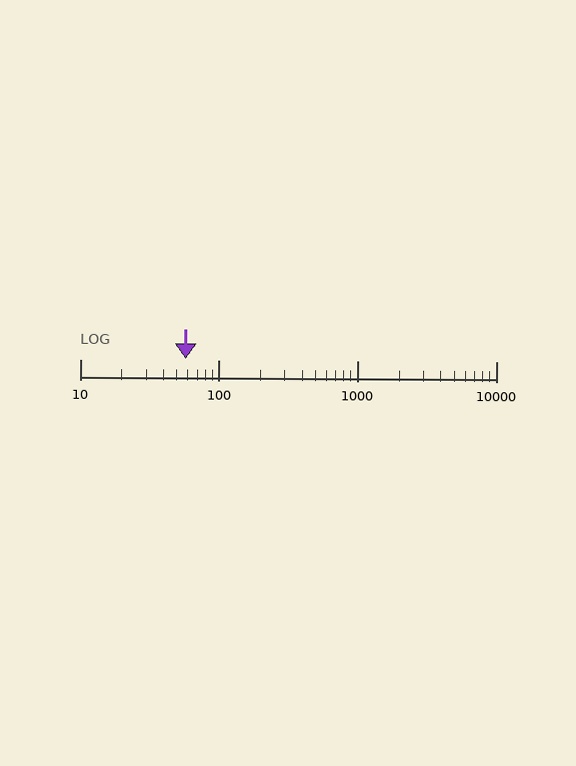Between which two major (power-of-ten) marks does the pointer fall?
The pointer is between 10 and 100.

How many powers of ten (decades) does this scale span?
The scale spans 3 decades, from 10 to 10000.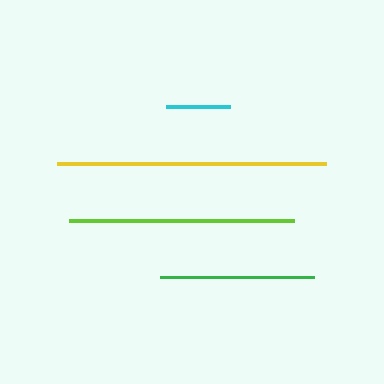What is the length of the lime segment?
The lime segment is approximately 225 pixels long.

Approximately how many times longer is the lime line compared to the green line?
The lime line is approximately 1.5 times the length of the green line.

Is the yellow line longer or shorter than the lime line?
The yellow line is longer than the lime line.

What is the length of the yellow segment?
The yellow segment is approximately 269 pixels long.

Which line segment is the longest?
The yellow line is the longest at approximately 269 pixels.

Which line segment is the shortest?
The cyan line is the shortest at approximately 64 pixels.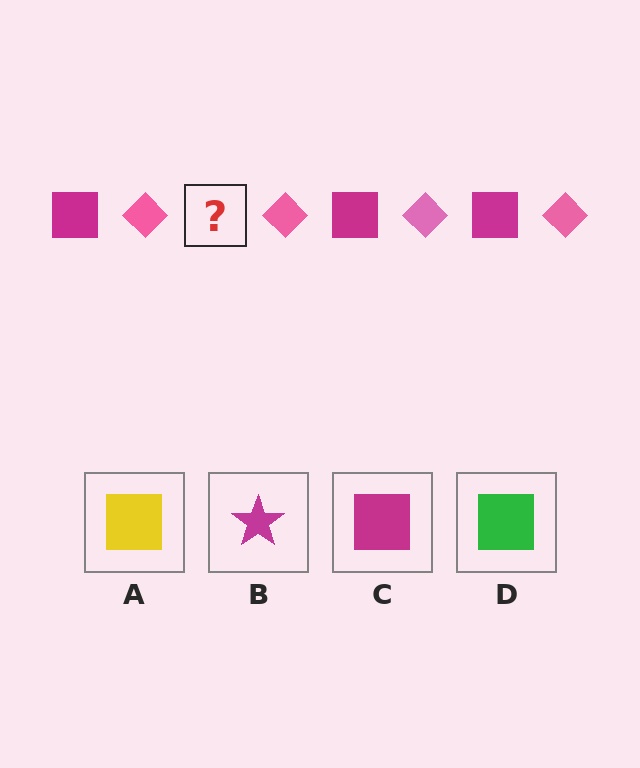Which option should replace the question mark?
Option C.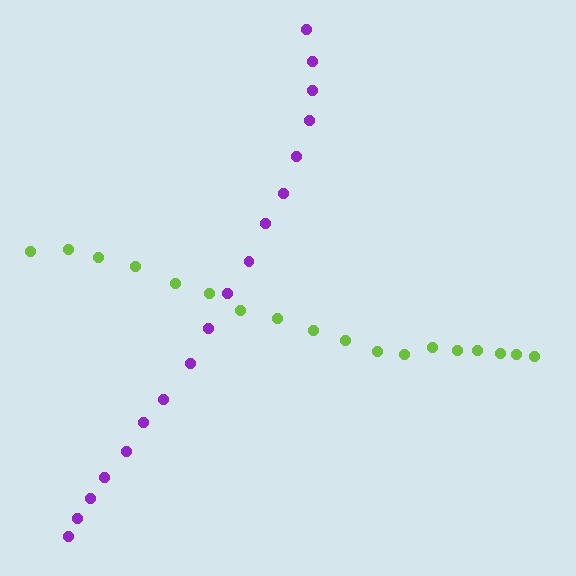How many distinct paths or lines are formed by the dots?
There are 2 distinct paths.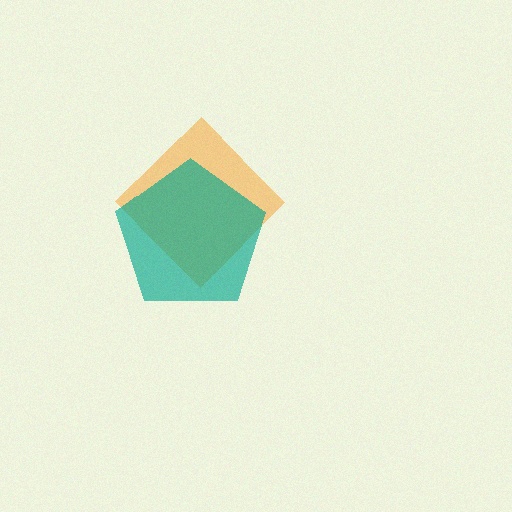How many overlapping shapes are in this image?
There are 2 overlapping shapes in the image.